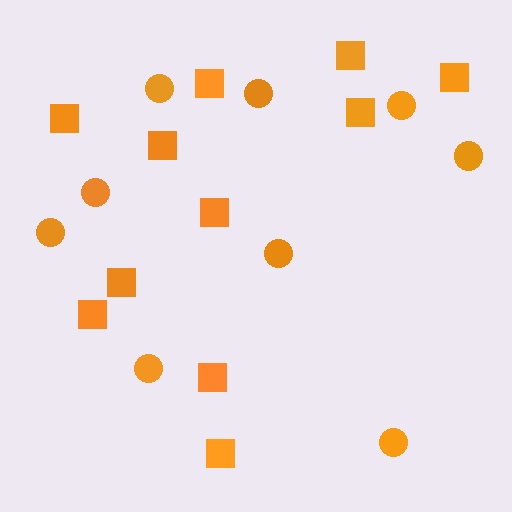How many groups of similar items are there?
There are 2 groups: one group of squares (11) and one group of circles (9).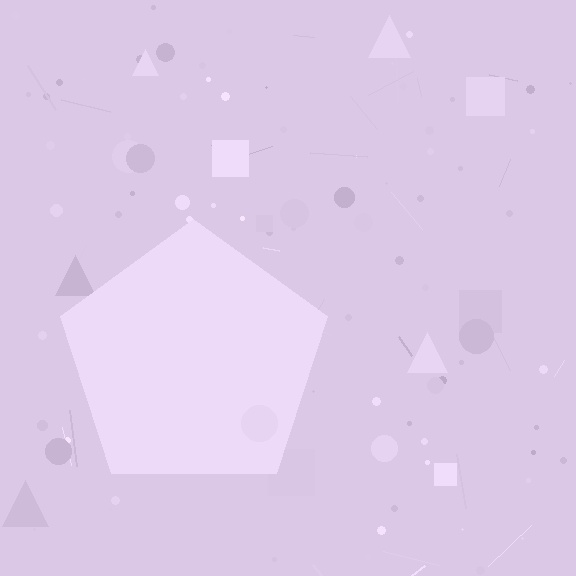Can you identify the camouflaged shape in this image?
The camouflaged shape is a pentagon.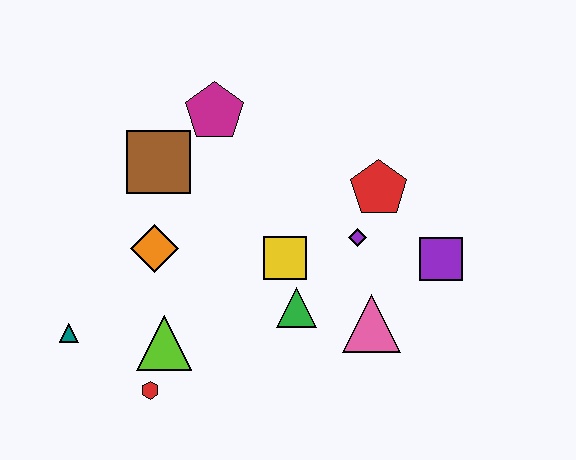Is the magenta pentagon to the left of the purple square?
Yes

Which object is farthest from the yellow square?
The teal triangle is farthest from the yellow square.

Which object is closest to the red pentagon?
The purple diamond is closest to the red pentagon.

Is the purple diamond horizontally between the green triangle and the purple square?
Yes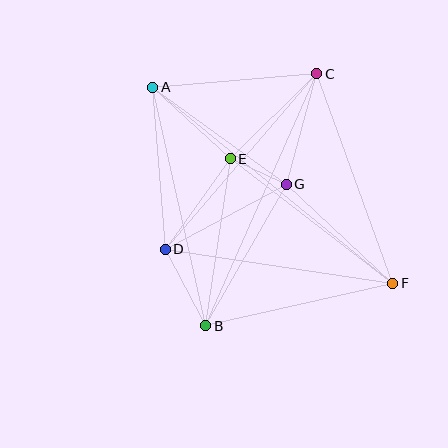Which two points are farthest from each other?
Points A and F are farthest from each other.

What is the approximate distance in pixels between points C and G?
The distance between C and G is approximately 114 pixels.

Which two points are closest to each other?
Points E and G are closest to each other.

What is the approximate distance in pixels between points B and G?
The distance between B and G is approximately 163 pixels.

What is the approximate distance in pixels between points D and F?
The distance between D and F is approximately 230 pixels.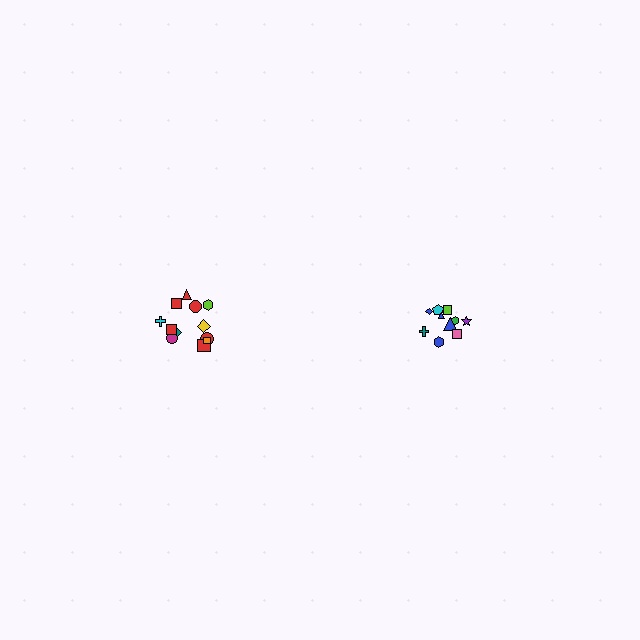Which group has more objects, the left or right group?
The left group.